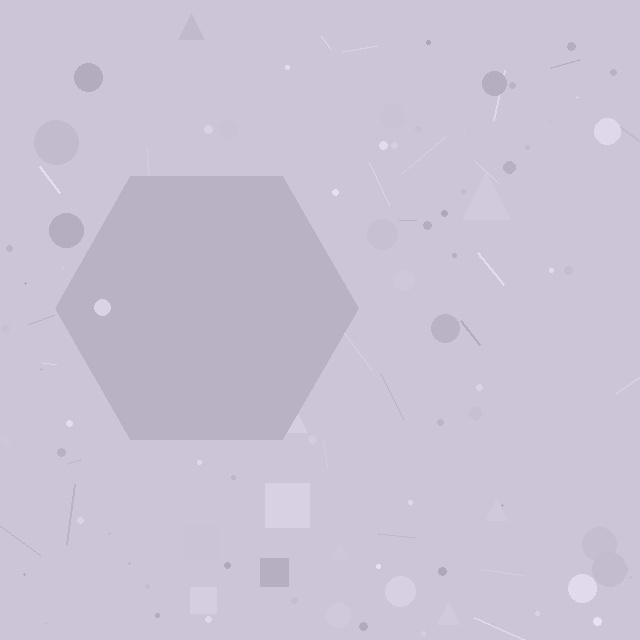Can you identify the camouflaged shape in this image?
The camouflaged shape is a hexagon.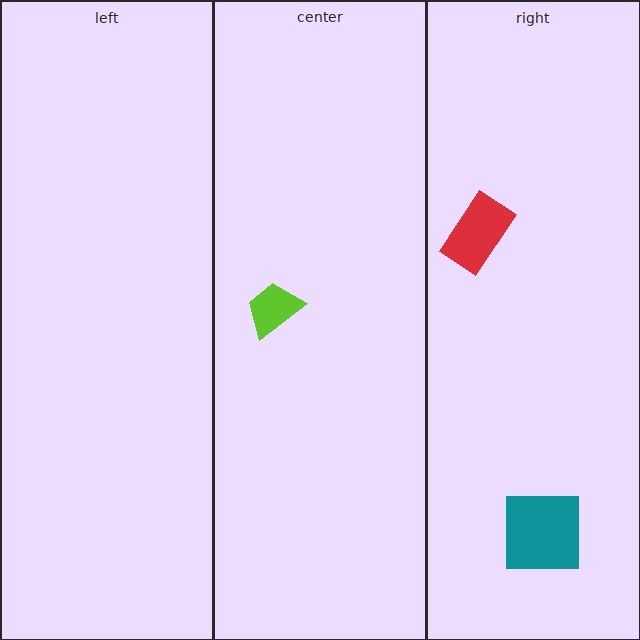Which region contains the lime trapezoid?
The center region.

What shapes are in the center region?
The lime trapezoid.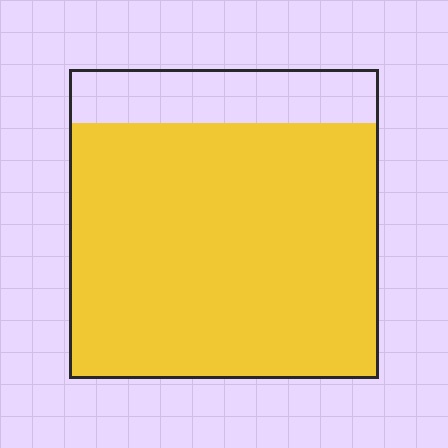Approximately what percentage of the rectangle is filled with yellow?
Approximately 85%.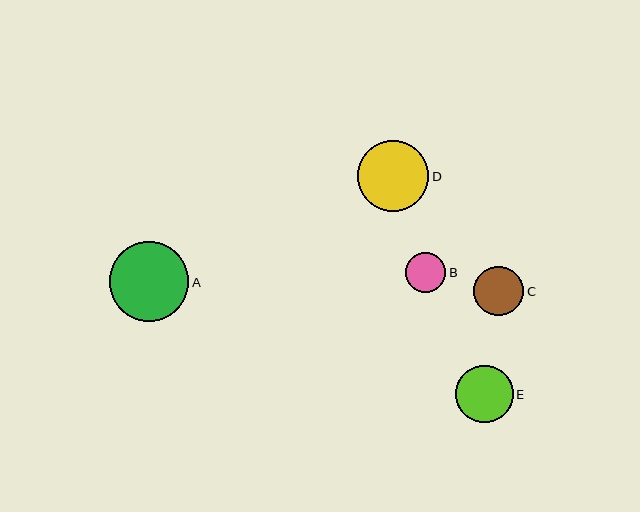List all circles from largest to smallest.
From largest to smallest: A, D, E, C, B.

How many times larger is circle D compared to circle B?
Circle D is approximately 1.8 times the size of circle B.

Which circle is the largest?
Circle A is the largest with a size of approximately 80 pixels.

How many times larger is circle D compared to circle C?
Circle D is approximately 1.4 times the size of circle C.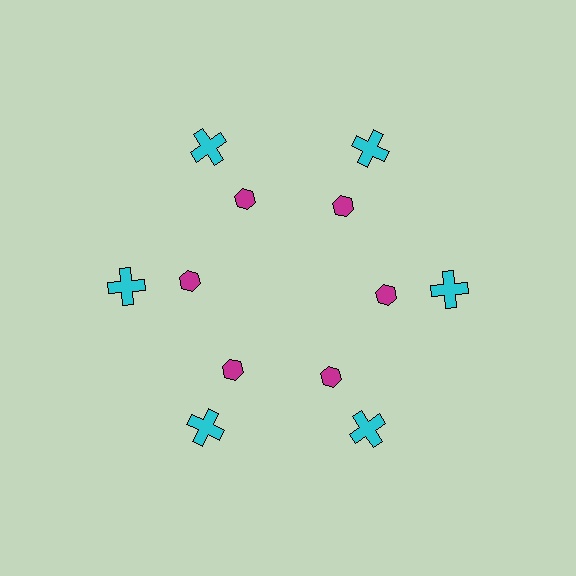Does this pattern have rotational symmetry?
Yes, this pattern has 6-fold rotational symmetry. It looks the same after rotating 60 degrees around the center.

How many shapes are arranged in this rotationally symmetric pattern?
There are 12 shapes, arranged in 6 groups of 2.